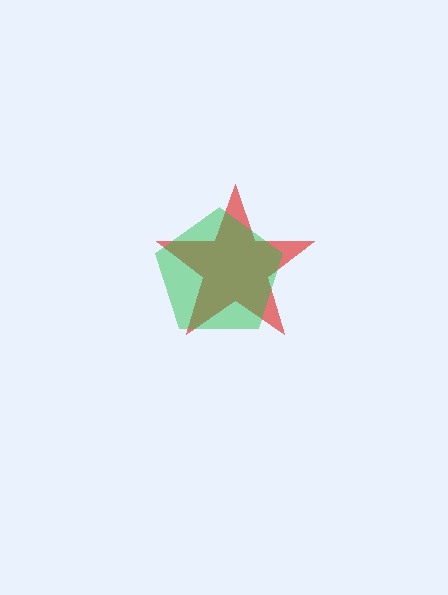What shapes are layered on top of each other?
The layered shapes are: a red star, a green pentagon.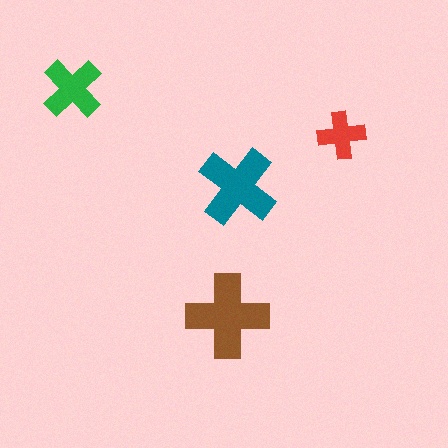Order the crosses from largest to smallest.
the brown one, the teal one, the green one, the red one.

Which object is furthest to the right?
The red cross is rightmost.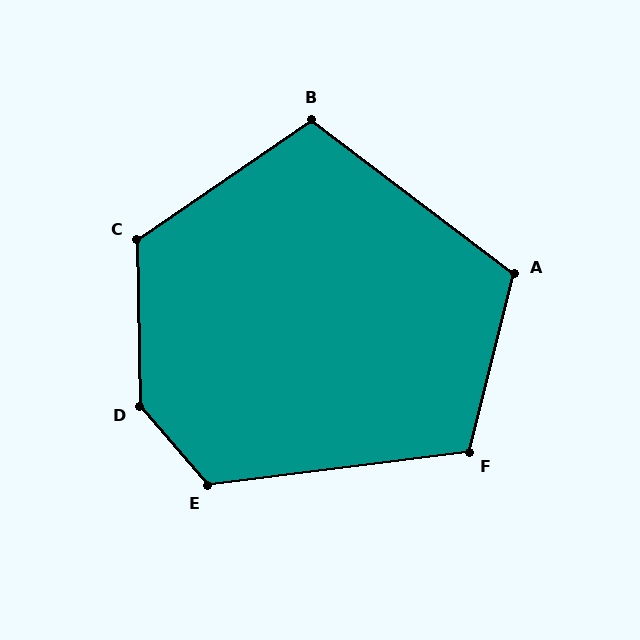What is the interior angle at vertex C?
Approximately 123 degrees (obtuse).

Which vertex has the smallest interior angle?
B, at approximately 109 degrees.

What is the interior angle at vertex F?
Approximately 111 degrees (obtuse).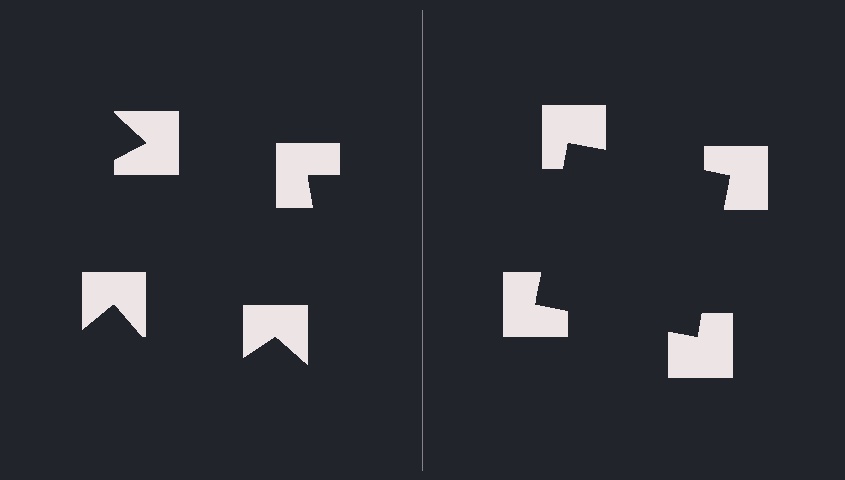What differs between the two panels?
The notched squares are positioned identically on both sides; only the wedge orientations differ. On the right they align to a square; on the left they are misaligned.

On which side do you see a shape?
An illusory square appears on the right side. On the left side the wedge cuts are rotated, so no coherent shape forms.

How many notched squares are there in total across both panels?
8 — 4 on each side.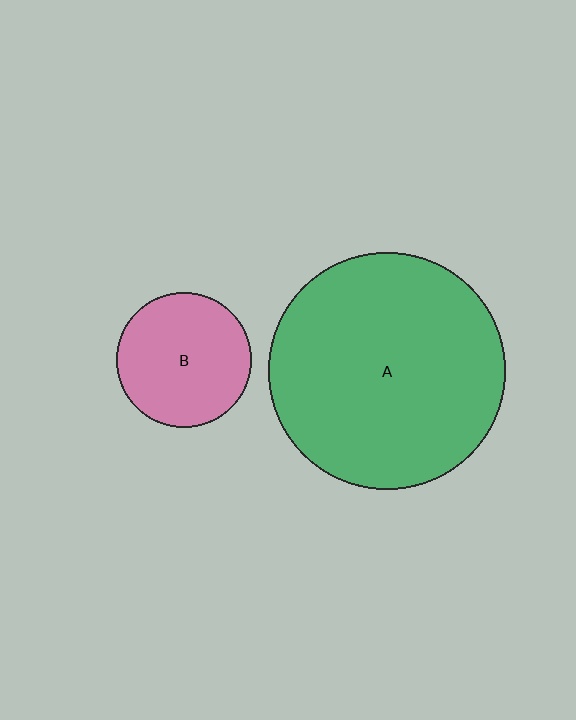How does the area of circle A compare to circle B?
Approximately 3.1 times.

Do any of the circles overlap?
No, none of the circles overlap.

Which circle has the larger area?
Circle A (green).